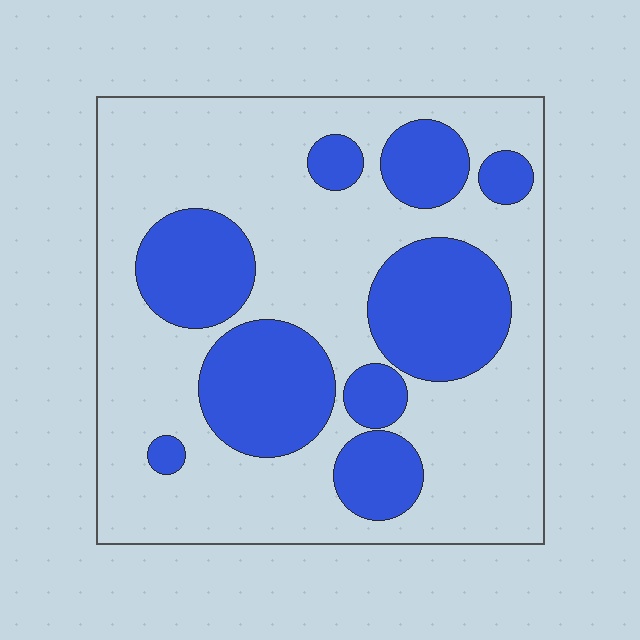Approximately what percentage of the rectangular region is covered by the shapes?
Approximately 30%.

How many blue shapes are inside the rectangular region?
9.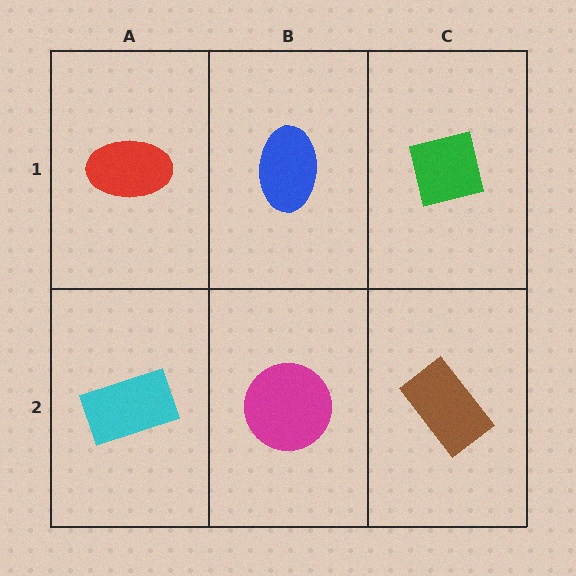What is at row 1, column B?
A blue ellipse.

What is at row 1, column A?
A red ellipse.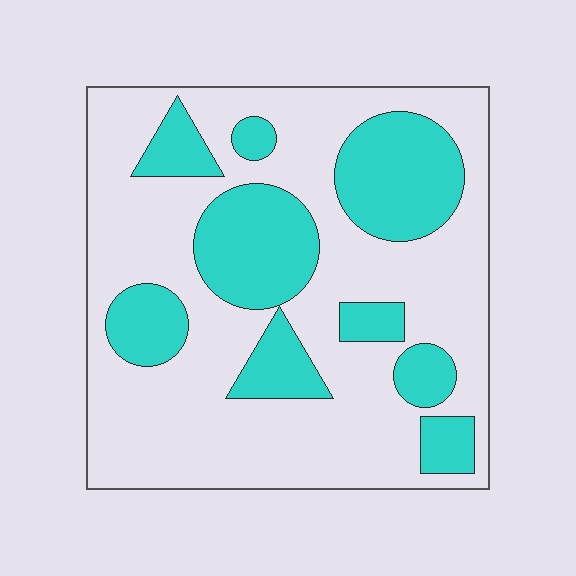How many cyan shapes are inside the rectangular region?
9.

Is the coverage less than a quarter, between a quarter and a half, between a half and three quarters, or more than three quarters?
Between a quarter and a half.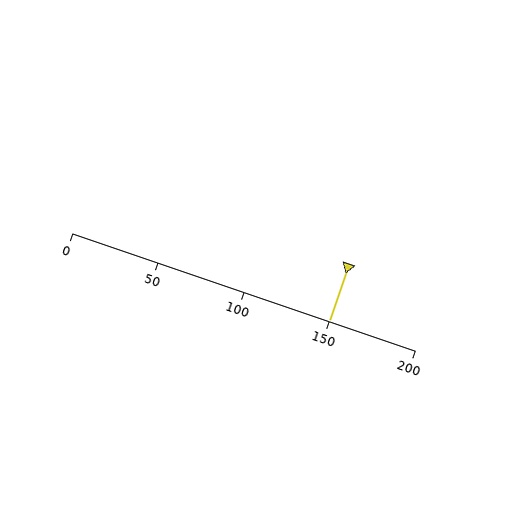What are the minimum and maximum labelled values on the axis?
The axis runs from 0 to 200.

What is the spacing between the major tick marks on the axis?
The major ticks are spaced 50 apart.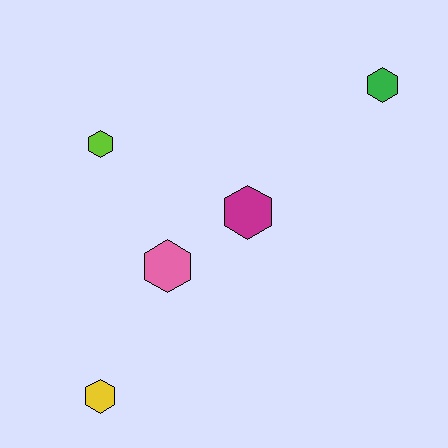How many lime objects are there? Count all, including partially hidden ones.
There is 1 lime object.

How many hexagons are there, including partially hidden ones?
There are 5 hexagons.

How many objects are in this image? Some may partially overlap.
There are 5 objects.